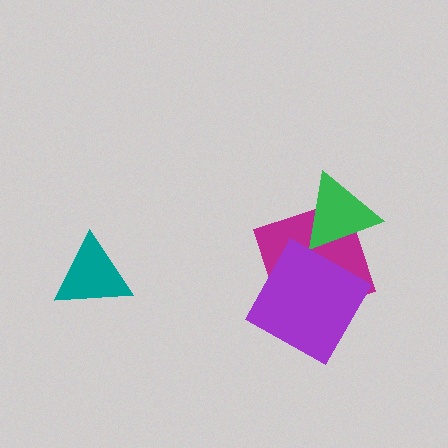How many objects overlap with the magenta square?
2 objects overlap with the magenta square.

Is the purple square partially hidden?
No, no other shape covers it.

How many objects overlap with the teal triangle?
0 objects overlap with the teal triangle.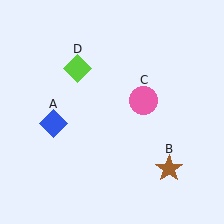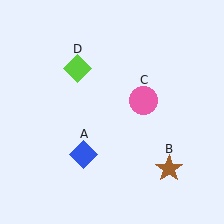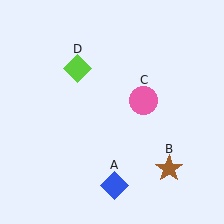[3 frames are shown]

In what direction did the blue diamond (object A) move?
The blue diamond (object A) moved down and to the right.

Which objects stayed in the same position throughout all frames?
Brown star (object B) and pink circle (object C) and lime diamond (object D) remained stationary.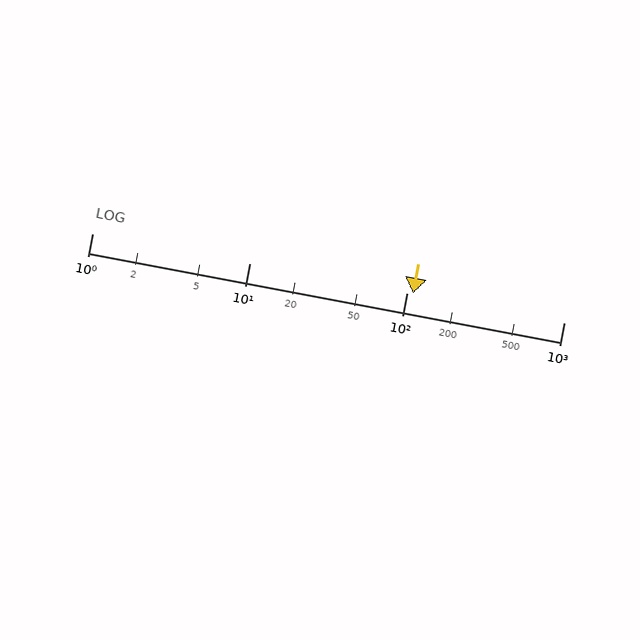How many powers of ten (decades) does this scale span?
The scale spans 3 decades, from 1 to 1000.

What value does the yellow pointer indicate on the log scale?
The pointer indicates approximately 110.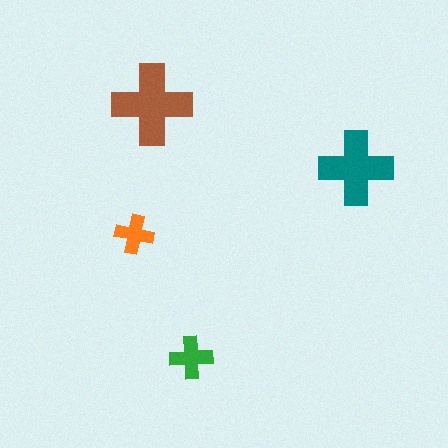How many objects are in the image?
There are 4 objects in the image.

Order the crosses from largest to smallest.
the brown one, the teal one, the green one, the orange one.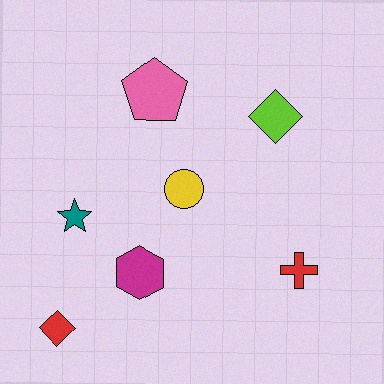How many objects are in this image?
There are 7 objects.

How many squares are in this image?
There are no squares.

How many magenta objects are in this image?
There is 1 magenta object.